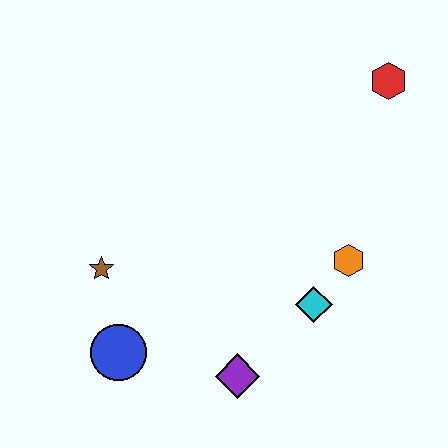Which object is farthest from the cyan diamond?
The red hexagon is farthest from the cyan diamond.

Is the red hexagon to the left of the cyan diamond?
No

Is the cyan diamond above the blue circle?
Yes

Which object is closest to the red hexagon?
The orange hexagon is closest to the red hexagon.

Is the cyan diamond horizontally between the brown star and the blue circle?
No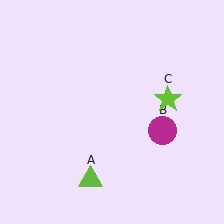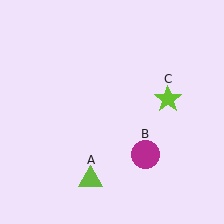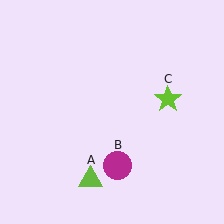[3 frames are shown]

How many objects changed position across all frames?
1 object changed position: magenta circle (object B).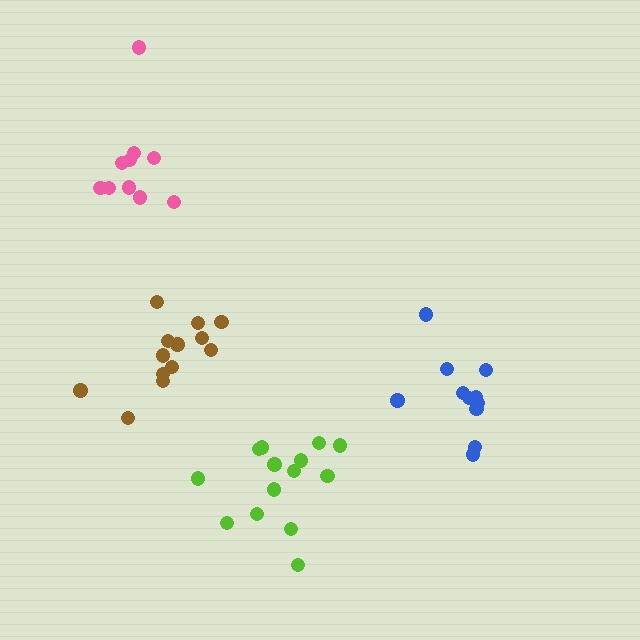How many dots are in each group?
Group 1: 10 dots, Group 2: 11 dots, Group 3: 13 dots, Group 4: 14 dots (48 total).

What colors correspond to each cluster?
The clusters are colored: pink, blue, brown, lime.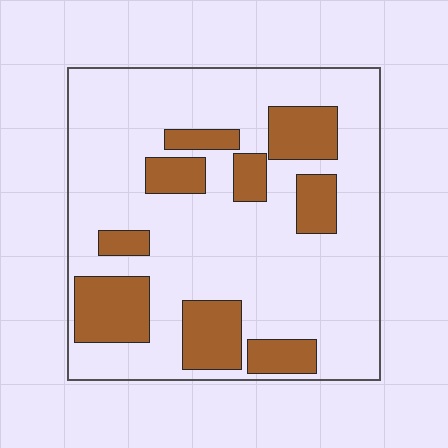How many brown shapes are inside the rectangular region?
9.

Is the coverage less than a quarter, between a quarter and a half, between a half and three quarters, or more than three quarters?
Between a quarter and a half.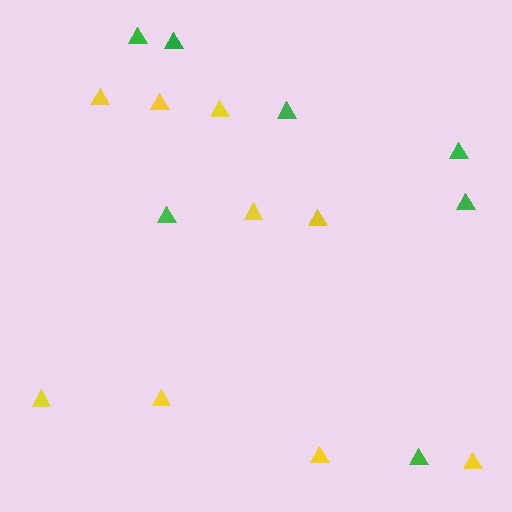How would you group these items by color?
There are 2 groups: one group of yellow triangles (9) and one group of green triangles (7).